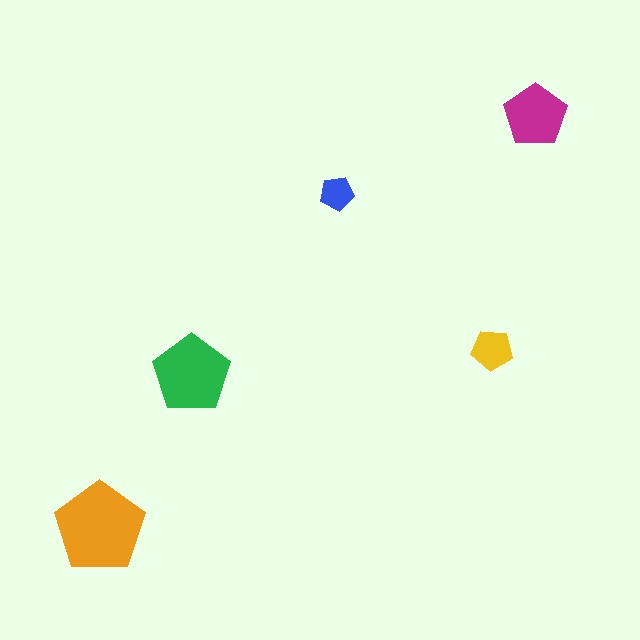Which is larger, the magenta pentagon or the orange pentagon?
The orange one.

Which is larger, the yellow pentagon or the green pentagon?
The green one.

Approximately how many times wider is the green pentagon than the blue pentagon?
About 2.5 times wider.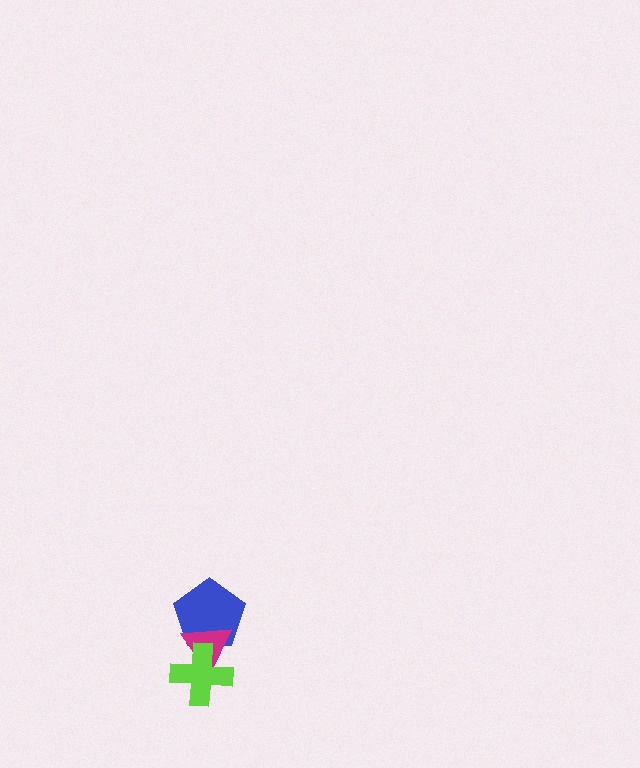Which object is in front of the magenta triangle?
The lime cross is in front of the magenta triangle.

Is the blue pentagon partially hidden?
Yes, it is partially covered by another shape.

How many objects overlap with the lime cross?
2 objects overlap with the lime cross.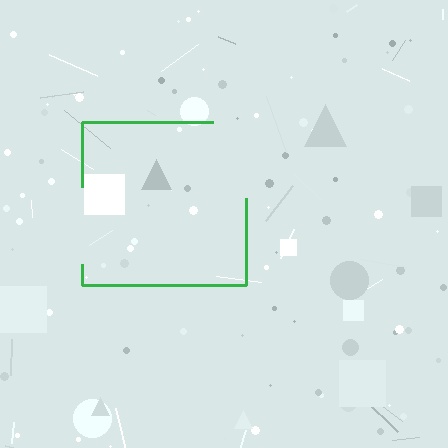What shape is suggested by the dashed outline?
The dashed outline suggests a square.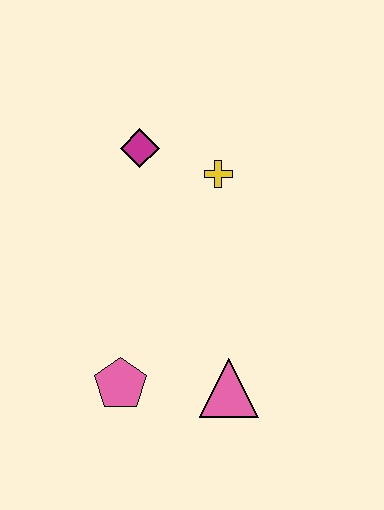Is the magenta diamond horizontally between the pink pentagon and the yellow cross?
Yes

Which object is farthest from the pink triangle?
The magenta diamond is farthest from the pink triangle.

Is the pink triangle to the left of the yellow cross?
No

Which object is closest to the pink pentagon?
The pink triangle is closest to the pink pentagon.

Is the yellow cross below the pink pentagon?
No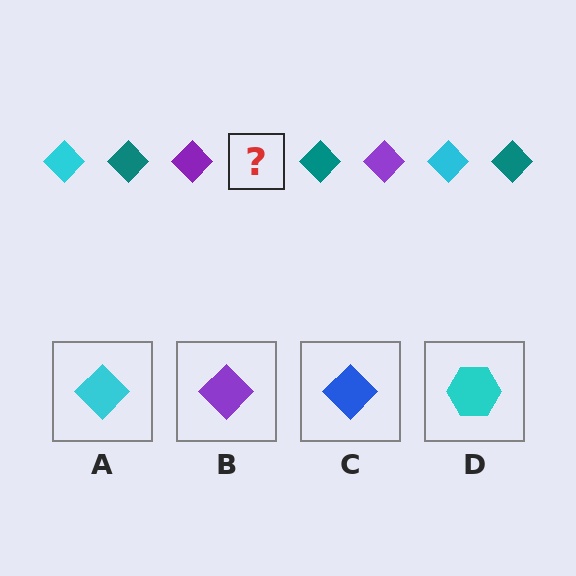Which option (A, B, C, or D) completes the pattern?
A.